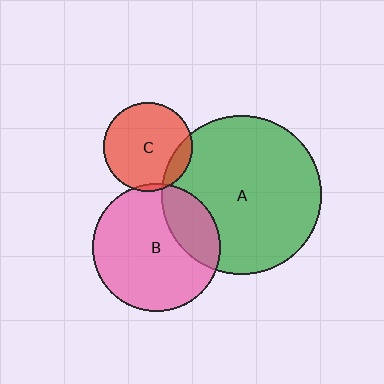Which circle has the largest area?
Circle A (green).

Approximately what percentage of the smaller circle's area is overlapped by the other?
Approximately 25%.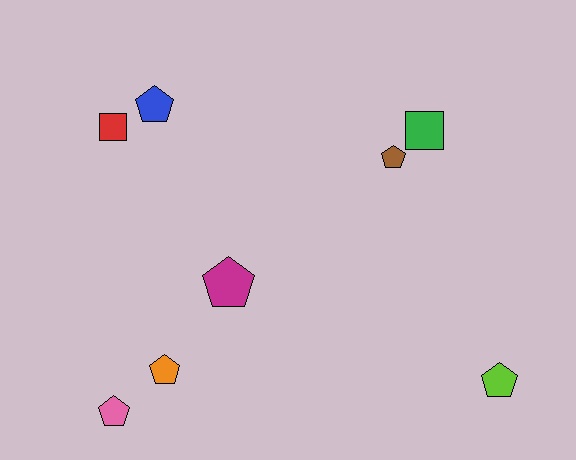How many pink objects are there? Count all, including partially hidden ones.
There is 1 pink object.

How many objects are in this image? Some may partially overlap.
There are 8 objects.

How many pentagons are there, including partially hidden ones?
There are 6 pentagons.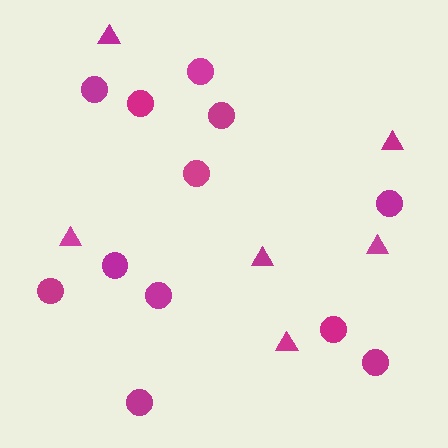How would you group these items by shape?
There are 2 groups: one group of triangles (6) and one group of circles (12).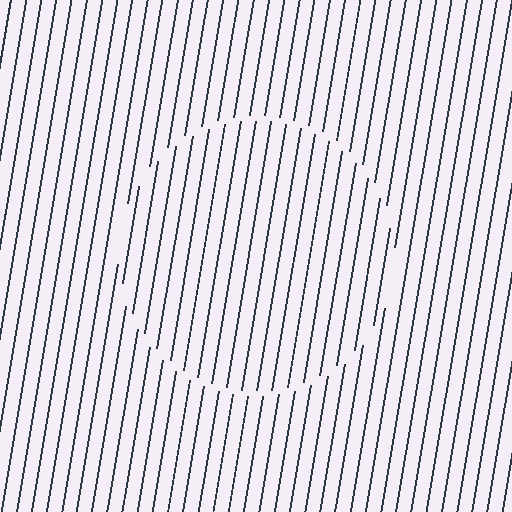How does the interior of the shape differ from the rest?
The interior of the shape contains the same grating, shifted by half a period — the contour is defined by the phase discontinuity where line-ends from the inner and outer gratings abut.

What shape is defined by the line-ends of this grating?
An illusory circle. The interior of the shape contains the same grating, shifted by half a period — the contour is defined by the phase discontinuity where line-ends from the inner and outer gratings abut.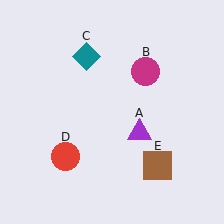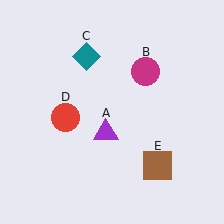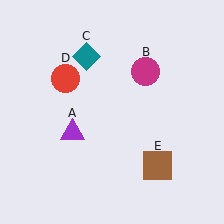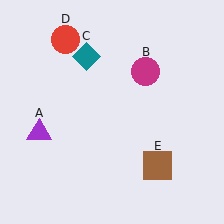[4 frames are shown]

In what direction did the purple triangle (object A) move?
The purple triangle (object A) moved left.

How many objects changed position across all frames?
2 objects changed position: purple triangle (object A), red circle (object D).